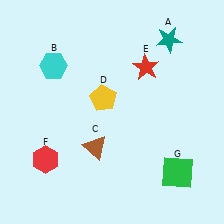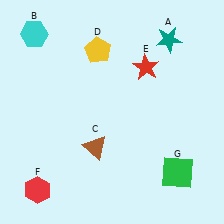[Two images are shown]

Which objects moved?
The objects that moved are: the cyan hexagon (B), the yellow pentagon (D), the red hexagon (F).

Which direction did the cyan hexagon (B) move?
The cyan hexagon (B) moved up.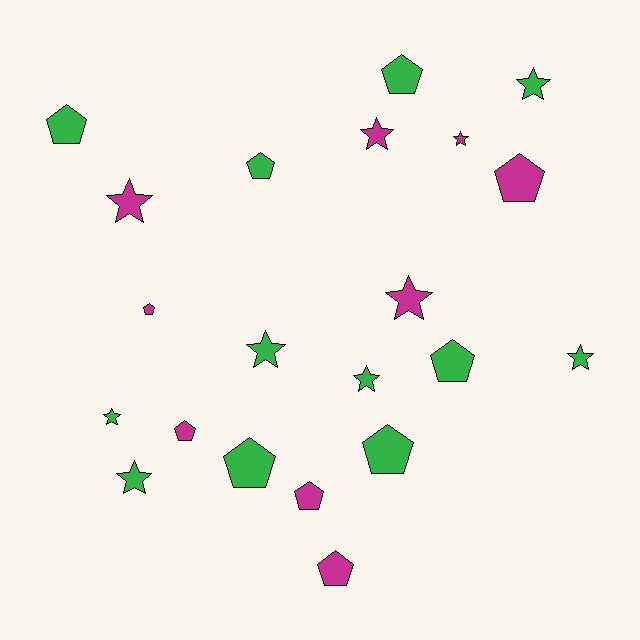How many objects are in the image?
There are 21 objects.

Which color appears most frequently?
Green, with 12 objects.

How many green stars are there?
There are 6 green stars.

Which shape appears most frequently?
Pentagon, with 11 objects.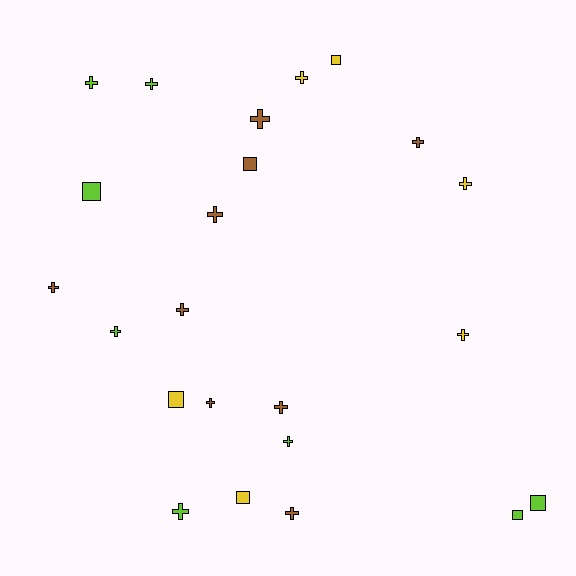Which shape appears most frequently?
Cross, with 16 objects.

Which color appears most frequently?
Brown, with 9 objects.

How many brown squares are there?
There is 1 brown square.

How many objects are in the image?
There are 23 objects.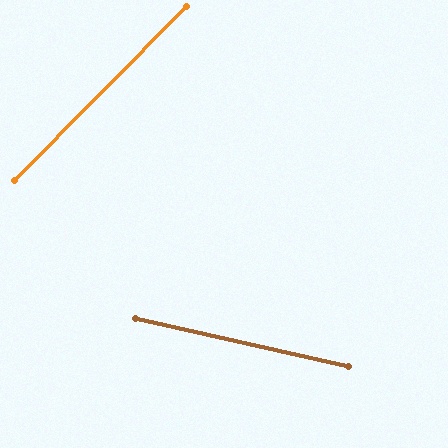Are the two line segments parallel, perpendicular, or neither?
Neither parallel nor perpendicular — they differ by about 58°.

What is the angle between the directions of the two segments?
Approximately 58 degrees.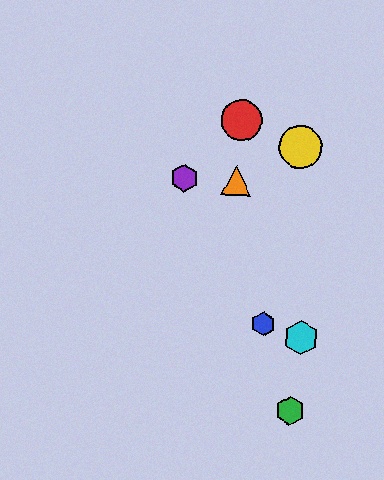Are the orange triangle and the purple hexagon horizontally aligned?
Yes, both are at y≈181.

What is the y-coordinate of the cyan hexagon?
The cyan hexagon is at y≈338.